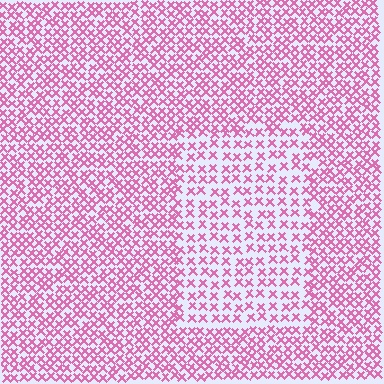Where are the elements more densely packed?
The elements are more densely packed outside the rectangle boundary.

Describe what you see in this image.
The image contains small pink elements arranged at two different densities. A rectangle-shaped region is visible where the elements are less densely packed than the surrounding area.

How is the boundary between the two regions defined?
The boundary is defined by a change in element density (approximately 1.7x ratio). All elements are the same color, size, and shape.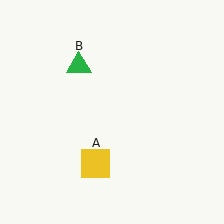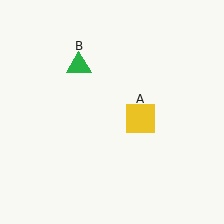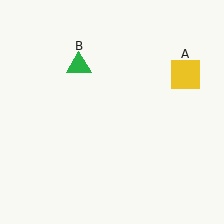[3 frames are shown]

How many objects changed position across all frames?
1 object changed position: yellow square (object A).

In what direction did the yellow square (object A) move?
The yellow square (object A) moved up and to the right.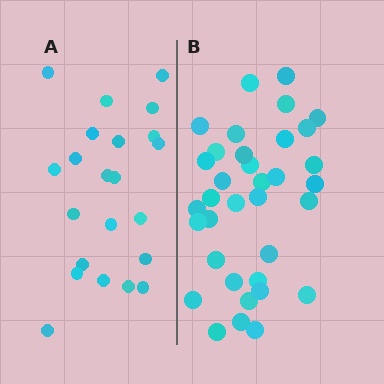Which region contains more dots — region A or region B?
Region B (the right region) has more dots.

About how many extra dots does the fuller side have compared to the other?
Region B has approximately 15 more dots than region A.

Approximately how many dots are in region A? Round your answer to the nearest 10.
About 20 dots. (The exact count is 22, which rounds to 20.)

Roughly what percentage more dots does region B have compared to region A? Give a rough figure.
About 60% more.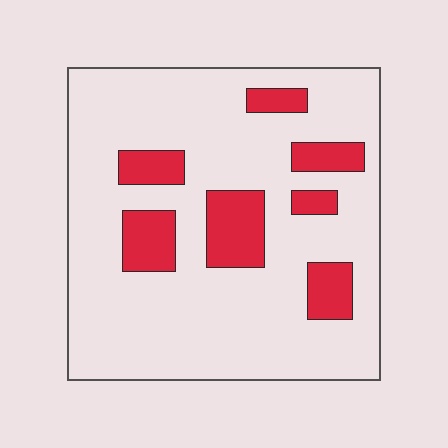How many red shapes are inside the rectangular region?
7.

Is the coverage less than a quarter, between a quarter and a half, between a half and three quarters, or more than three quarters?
Less than a quarter.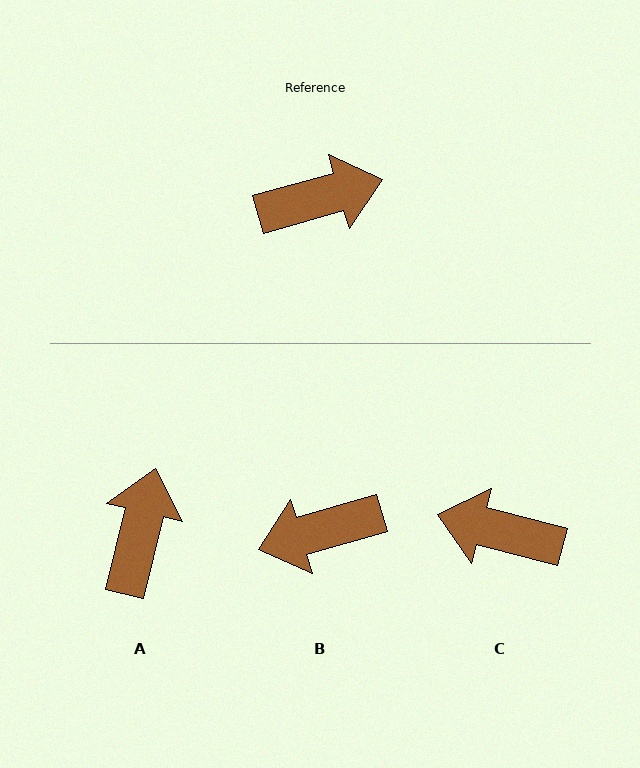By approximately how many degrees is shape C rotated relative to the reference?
Approximately 150 degrees counter-clockwise.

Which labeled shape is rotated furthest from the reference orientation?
B, about 180 degrees away.